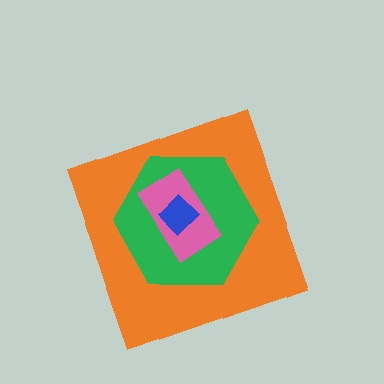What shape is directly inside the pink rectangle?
The blue diamond.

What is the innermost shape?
The blue diamond.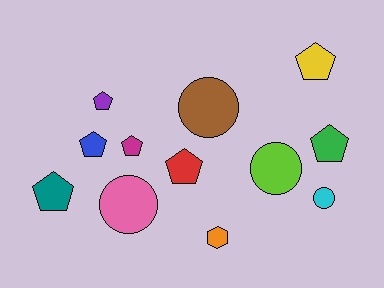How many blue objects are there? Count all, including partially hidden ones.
There is 1 blue object.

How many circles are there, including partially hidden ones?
There are 4 circles.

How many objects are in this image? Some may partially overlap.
There are 12 objects.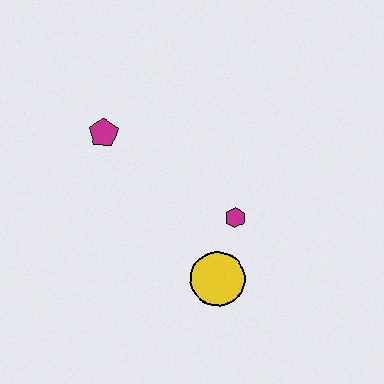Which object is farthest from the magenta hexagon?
The magenta pentagon is farthest from the magenta hexagon.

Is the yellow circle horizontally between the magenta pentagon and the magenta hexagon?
Yes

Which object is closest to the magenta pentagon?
The magenta hexagon is closest to the magenta pentagon.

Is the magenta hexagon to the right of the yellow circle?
Yes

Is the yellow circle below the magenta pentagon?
Yes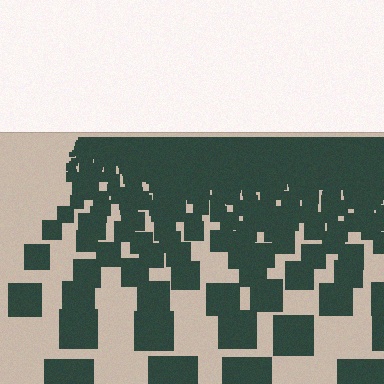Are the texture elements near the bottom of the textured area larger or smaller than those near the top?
Larger. Near the bottom, elements are closer to the viewer and appear at a bigger on-screen size.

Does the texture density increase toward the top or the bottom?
Density increases toward the top.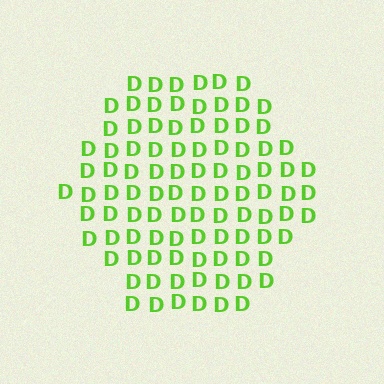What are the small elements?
The small elements are letter D's.